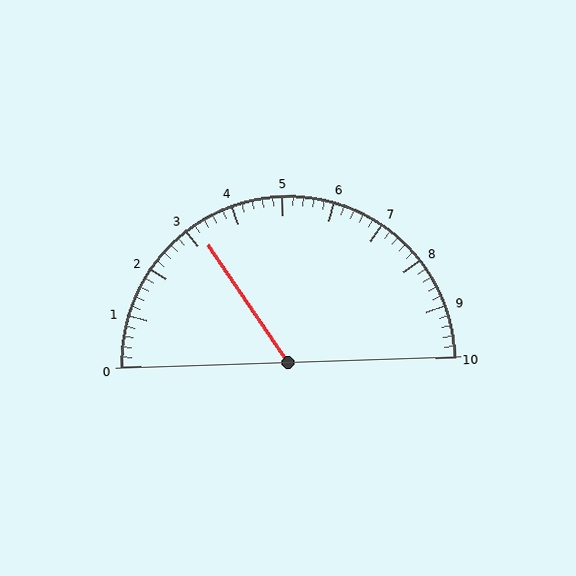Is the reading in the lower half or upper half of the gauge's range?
The reading is in the lower half of the range (0 to 10).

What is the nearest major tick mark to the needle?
The nearest major tick mark is 3.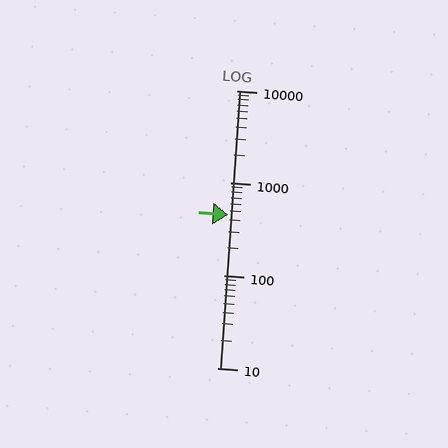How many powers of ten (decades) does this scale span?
The scale spans 3 decades, from 10 to 10000.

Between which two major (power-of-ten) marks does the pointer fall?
The pointer is between 100 and 1000.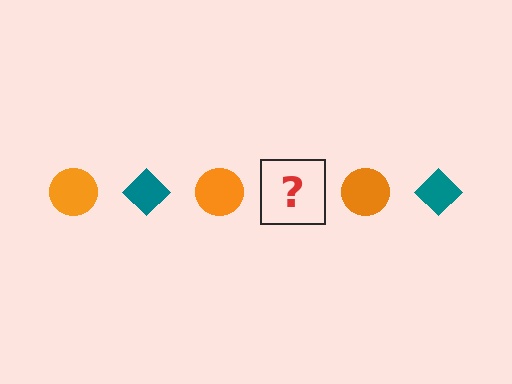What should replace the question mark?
The question mark should be replaced with a teal diamond.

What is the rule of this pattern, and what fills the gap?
The rule is that the pattern alternates between orange circle and teal diamond. The gap should be filled with a teal diamond.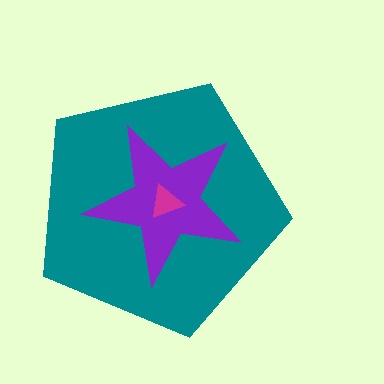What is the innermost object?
The magenta triangle.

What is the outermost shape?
The teal pentagon.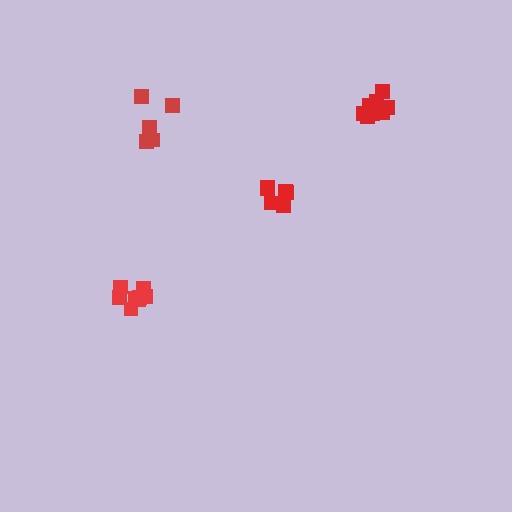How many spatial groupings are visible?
There are 4 spatial groupings.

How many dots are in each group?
Group 1: 8 dots, Group 2: 5 dots, Group 3: 8 dots, Group 4: 6 dots (27 total).